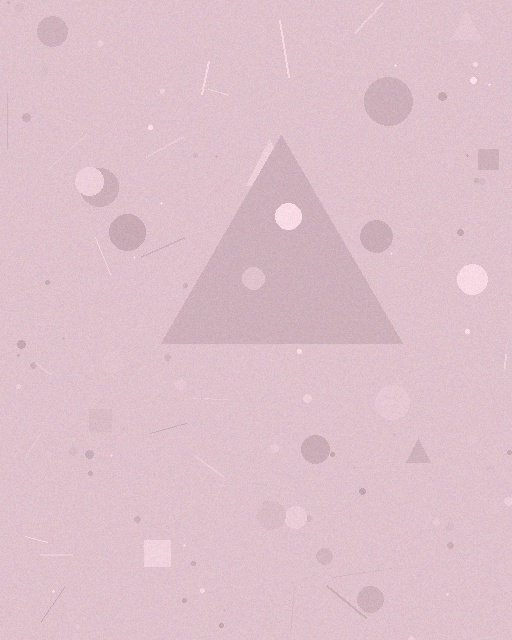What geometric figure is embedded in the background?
A triangle is embedded in the background.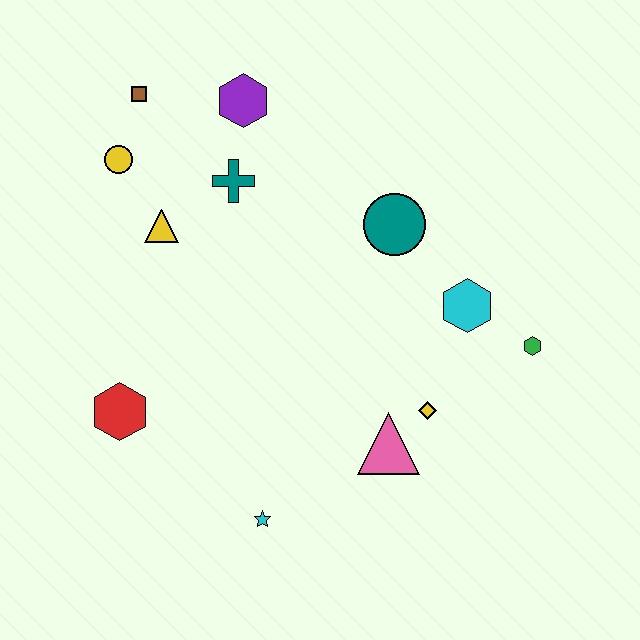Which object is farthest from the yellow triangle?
The green hexagon is farthest from the yellow triangle.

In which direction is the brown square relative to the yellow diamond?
The brown square is above the yellow diamond.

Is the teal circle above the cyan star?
Yes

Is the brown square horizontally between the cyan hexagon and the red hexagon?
Yes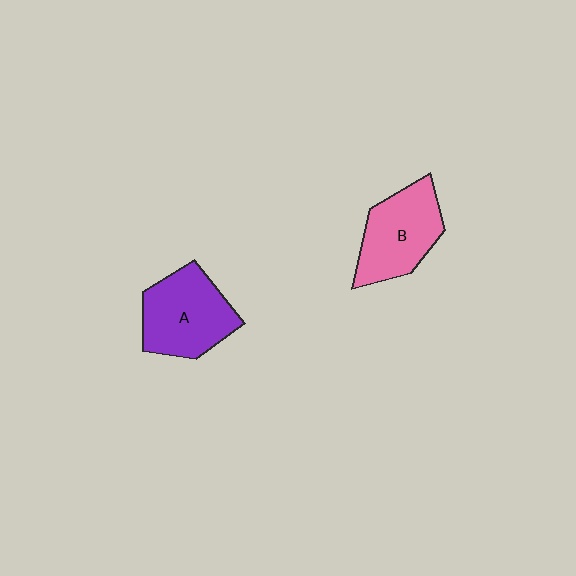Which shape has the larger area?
Shape A (purple).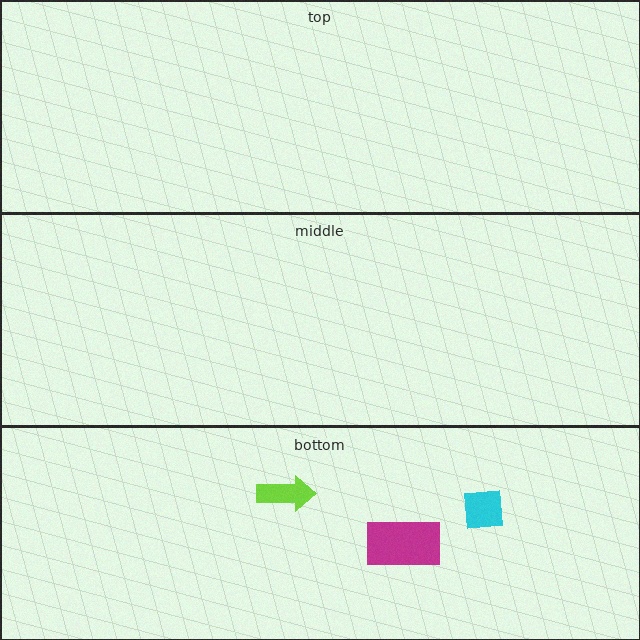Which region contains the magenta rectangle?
The bottom region.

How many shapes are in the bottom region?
3.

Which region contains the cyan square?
The bottom region.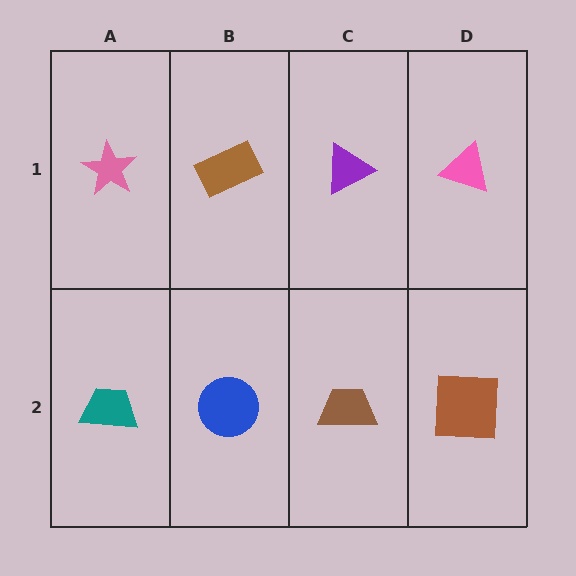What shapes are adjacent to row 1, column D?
A brown square (row 2, column D), a purple triangle (row 1, column C).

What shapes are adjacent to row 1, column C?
A brown trapezoid (row 2, column C), a brown rectangle (row 1, column B), a pink triangle (row 1, column D).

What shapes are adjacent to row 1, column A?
A teal trapezoid (row 2, column A), a brown rectangle (row 1, column B).